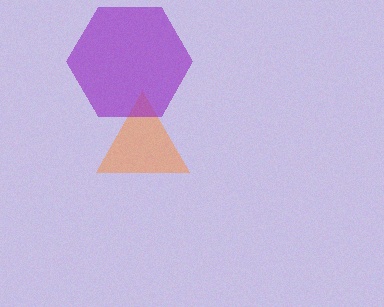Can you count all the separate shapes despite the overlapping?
Yes, there are 2 separate shapes.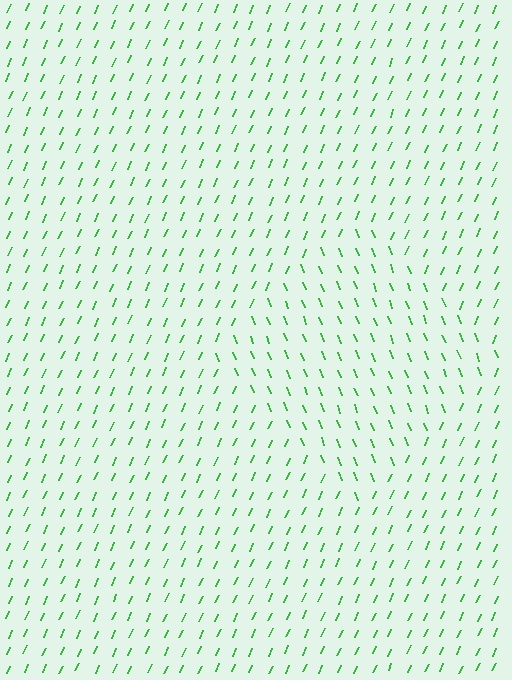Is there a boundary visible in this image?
Yes, there is a texture boundary formed by a change in line orientation.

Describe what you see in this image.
The image is filled with small green line segments. A diamond region in the image has lines oriented differently from the surrounding lines, creating a visible texture boundary.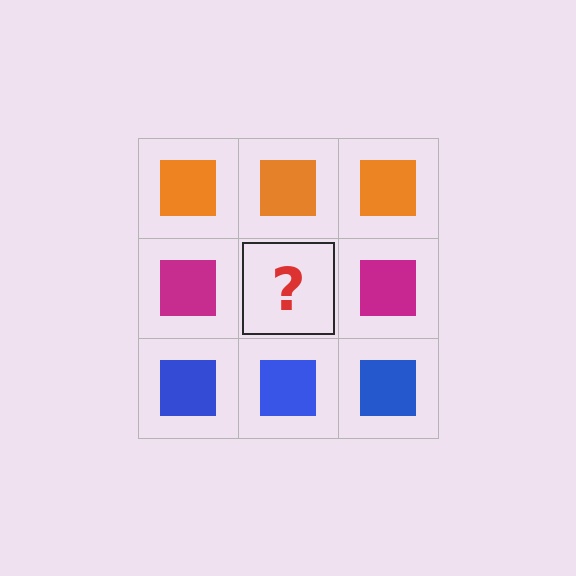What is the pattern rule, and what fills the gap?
The rule is that each row has a consistent color. The gap should be filled with a magenta square.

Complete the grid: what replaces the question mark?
The question mark should be replaced with a magenta square.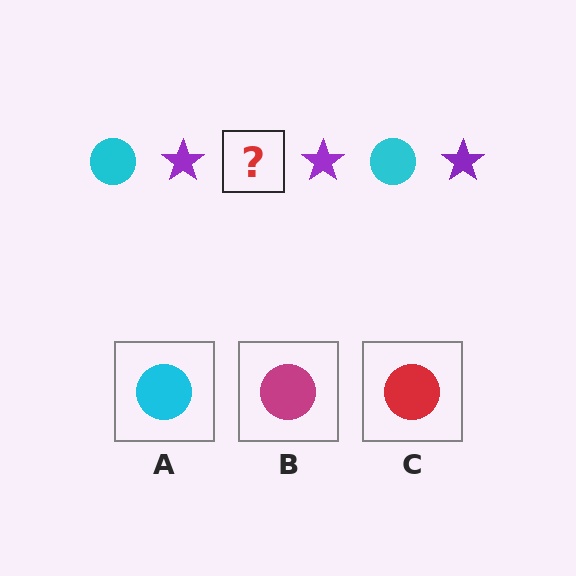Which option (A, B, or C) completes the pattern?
A.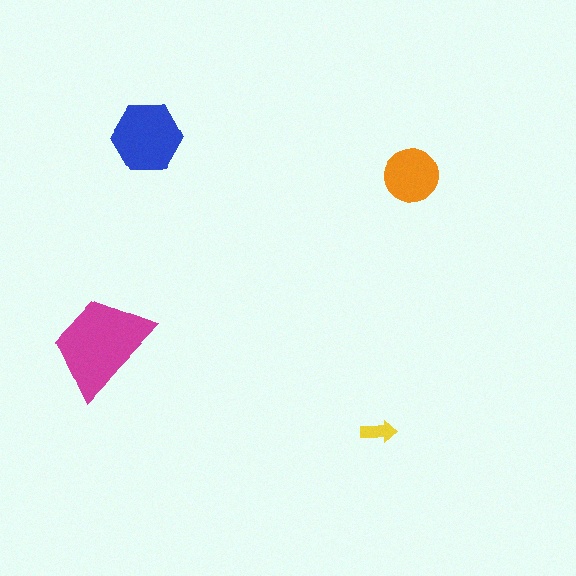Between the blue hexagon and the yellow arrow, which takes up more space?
The blue hexagon.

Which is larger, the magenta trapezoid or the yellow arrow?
The magenta trapezoid.